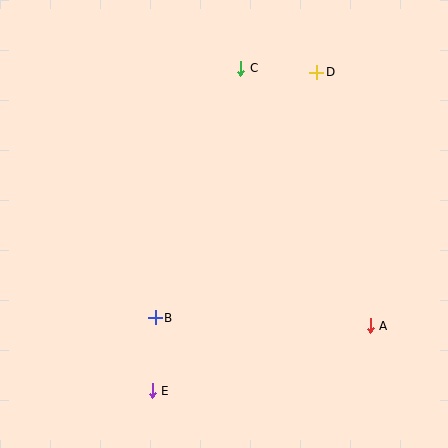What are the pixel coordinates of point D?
Point D is at (317, 72).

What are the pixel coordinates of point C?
Point C is at (241, 68).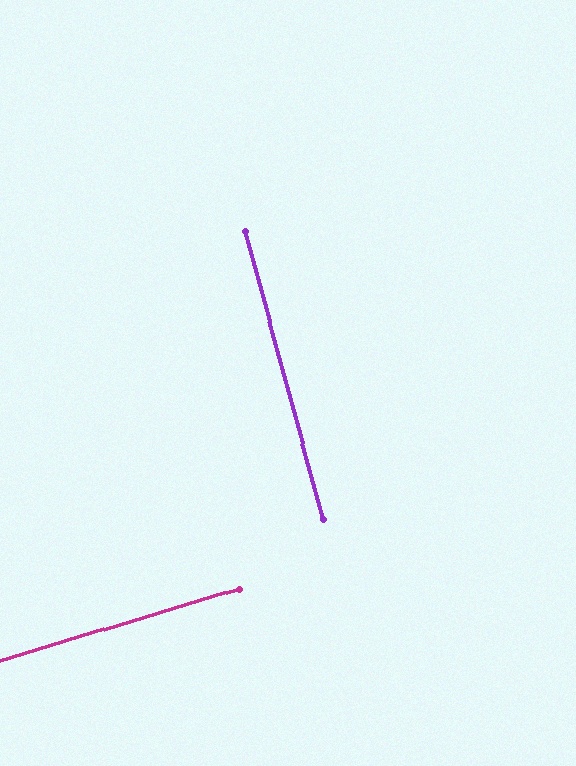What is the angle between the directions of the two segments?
Approximately 88 degrees.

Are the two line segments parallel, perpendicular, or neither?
Perpendicular — they meet at approximately 88°.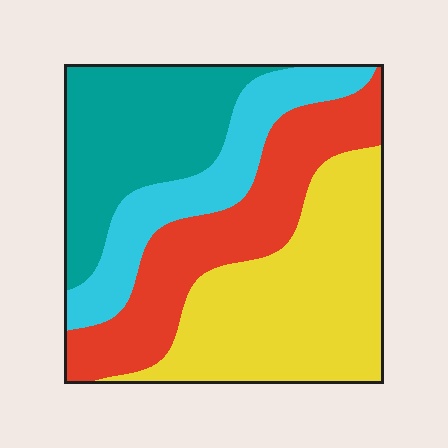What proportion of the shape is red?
Red takes up about one quarter (1/4) of the shape.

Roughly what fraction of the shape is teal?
Teal covers roughly 25% of the shape.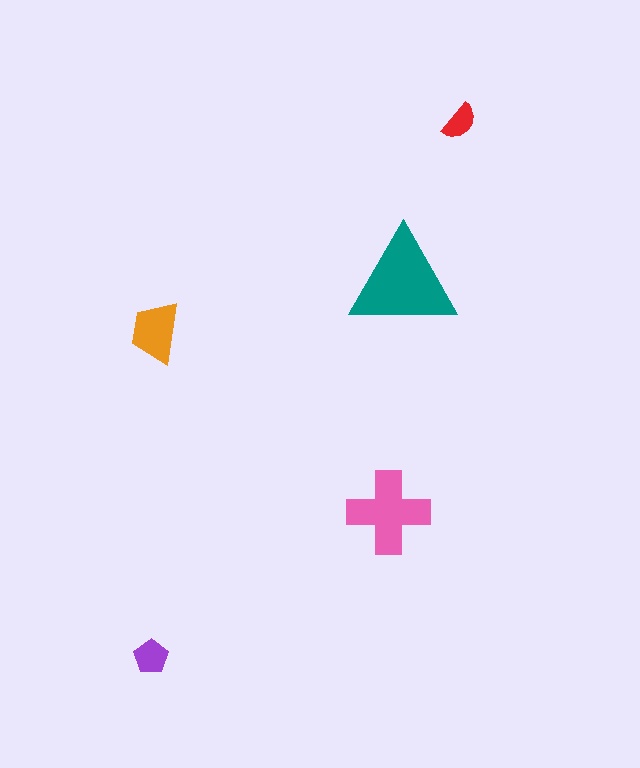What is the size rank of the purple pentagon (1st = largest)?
4th.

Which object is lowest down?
The purple pentagon is bottommost.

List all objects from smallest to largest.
The red semicircle, the purple pentagon, the orange trapezoid, the pink cross, the teal triangle.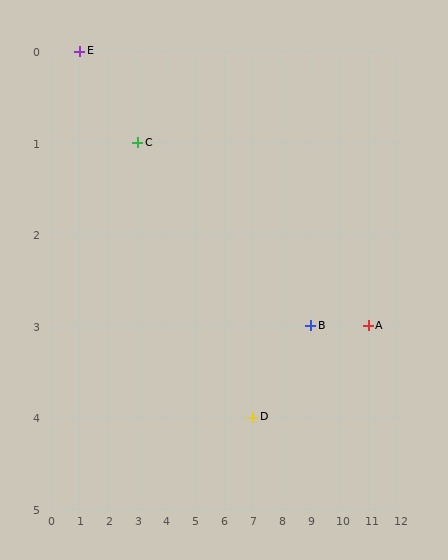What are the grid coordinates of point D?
Point D is at grid coordinates (7, 4).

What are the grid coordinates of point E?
Point E is at grid coordinates (1, 0).